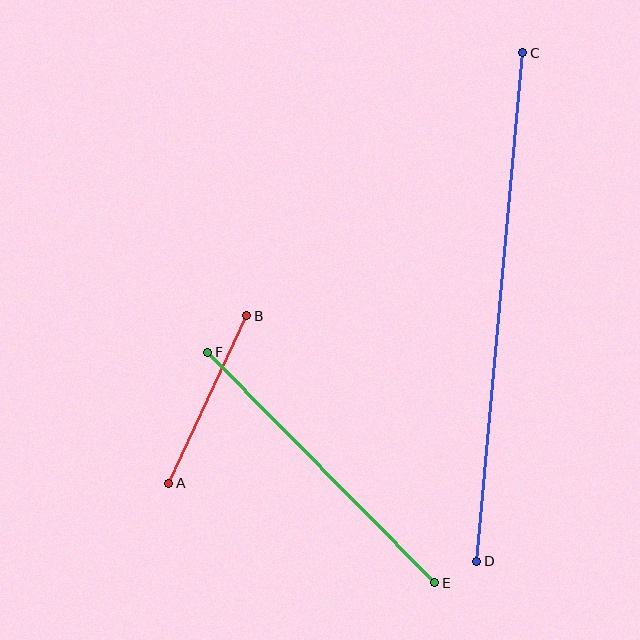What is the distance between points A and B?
The distance is approximately 185 pixels.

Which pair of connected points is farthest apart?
Points C and D are farthest apart.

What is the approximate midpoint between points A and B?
The midpoint is at approximately (208, 399) pixels.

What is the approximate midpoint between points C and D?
The midpoint is at approximately (500, 307) pixels.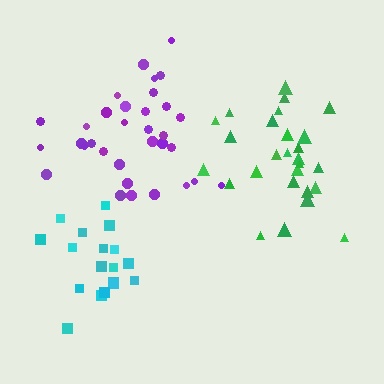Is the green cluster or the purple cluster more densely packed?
Green.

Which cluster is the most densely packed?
Cyan.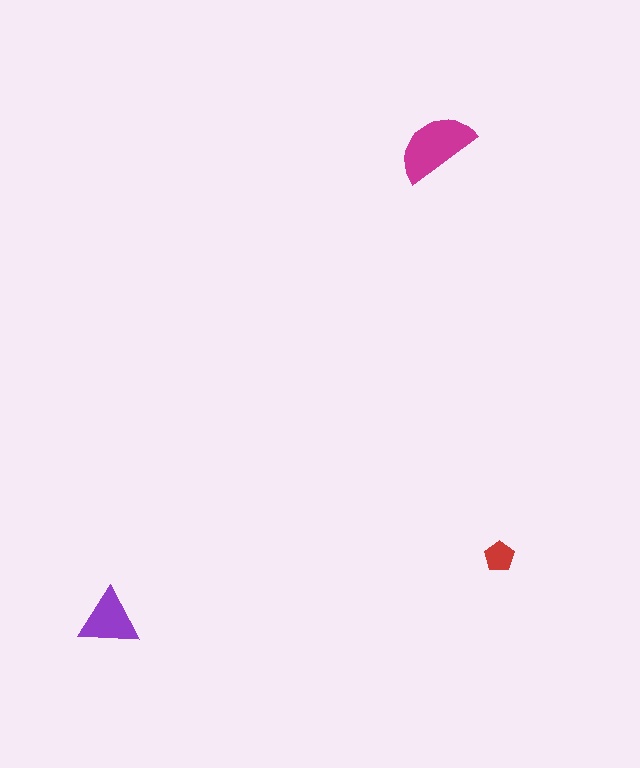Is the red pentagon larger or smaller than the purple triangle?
Smaller.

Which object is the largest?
The magenta semicircle.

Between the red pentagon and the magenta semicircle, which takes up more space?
The magenta semicircle.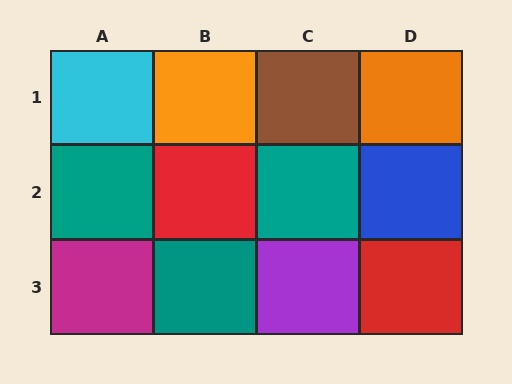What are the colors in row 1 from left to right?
Cyan, orange, brown, orange.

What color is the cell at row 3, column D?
Red.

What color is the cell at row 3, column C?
Purple.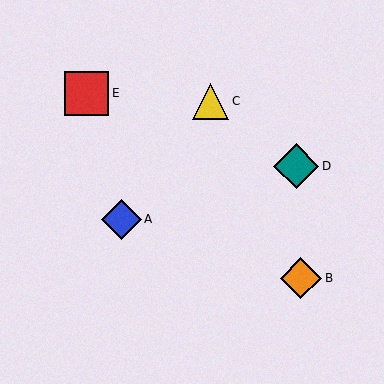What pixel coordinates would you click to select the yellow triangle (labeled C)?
Click at (211, 101) to select the yellow triangle C.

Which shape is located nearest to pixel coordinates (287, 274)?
The orange diamond (labeled B) at (301, 278) is nearest to that location.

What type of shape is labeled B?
Shape B is an orange diamond.